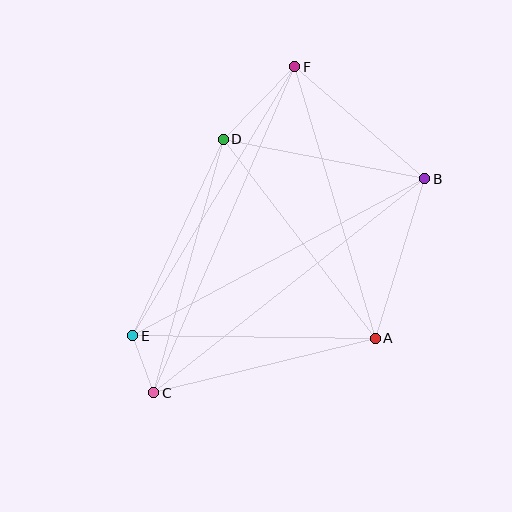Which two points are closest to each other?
Points C and E are closest to each other.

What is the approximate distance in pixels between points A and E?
The distance between A and E is approximately 242 pixels.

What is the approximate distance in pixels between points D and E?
The distance between D and E is approximately 216 pixels.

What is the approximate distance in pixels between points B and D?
The distance between B and D is approximately 205 pixels.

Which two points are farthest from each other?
Points C and F are farthest from each other.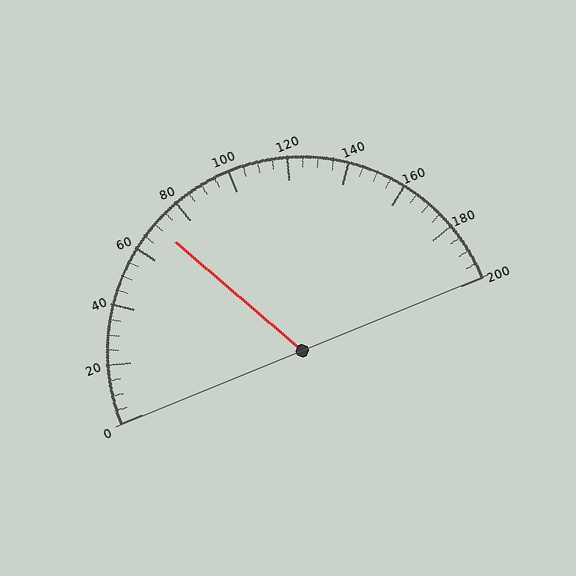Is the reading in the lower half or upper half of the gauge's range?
The reading is in the lower half of the range (0 to 200).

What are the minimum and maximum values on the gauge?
The gauge ranges from 0 to 200.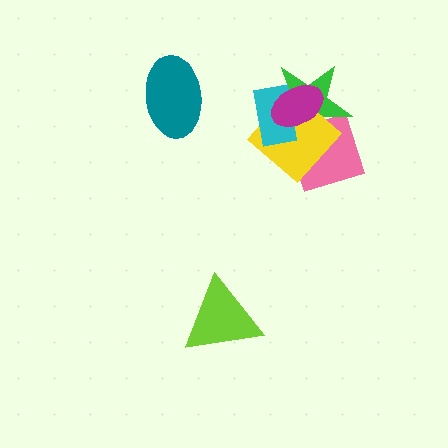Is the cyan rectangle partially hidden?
Yes, it is partially covered by another shape.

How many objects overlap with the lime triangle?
0 objects overlap with the lime triangle.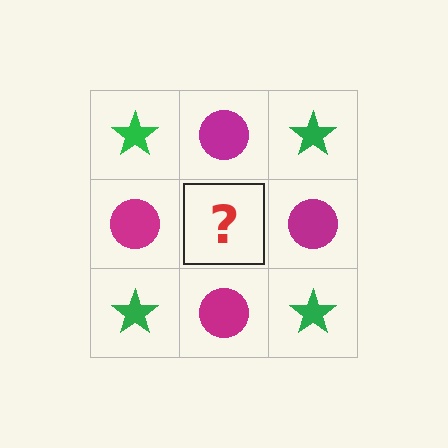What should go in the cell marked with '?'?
The missing cell should contain a green star.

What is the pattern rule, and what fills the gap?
The rule is that it alternates green star and magenta circle in a checkerboard pattern. The gap should be filled with a green star.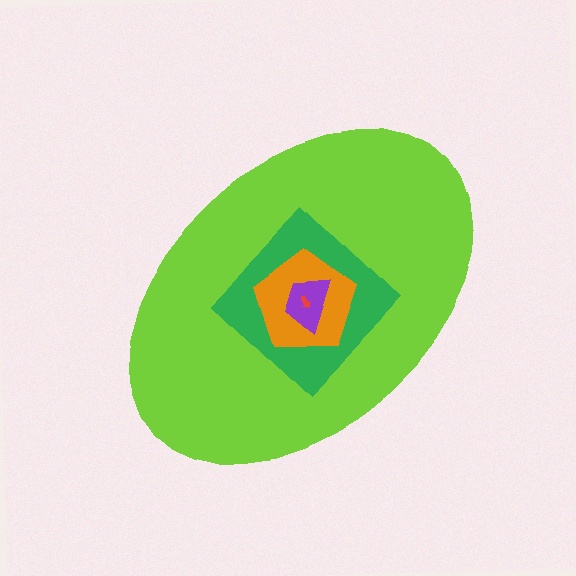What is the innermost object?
The red arrow.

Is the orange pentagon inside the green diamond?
Yes.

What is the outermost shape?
The lime ellipse.